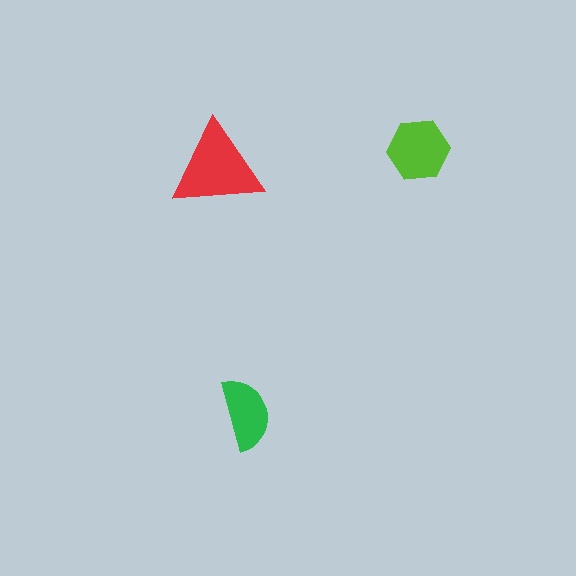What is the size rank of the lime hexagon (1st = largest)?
2nd.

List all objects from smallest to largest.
The green semicircle, the lime hexagon, the red triangle.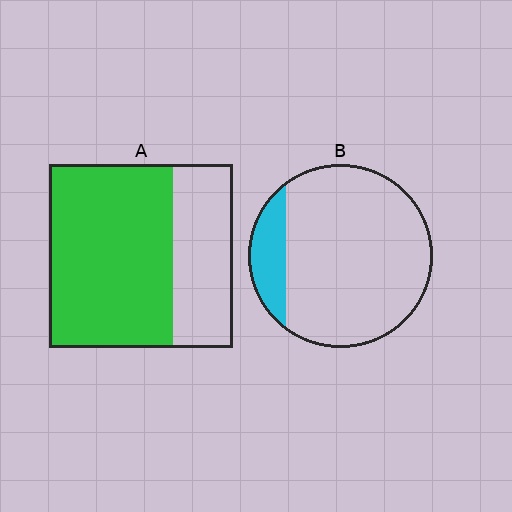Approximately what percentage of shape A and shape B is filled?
A is approximately 65% and B is approximately 15%.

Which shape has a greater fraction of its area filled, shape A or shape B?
Shape A.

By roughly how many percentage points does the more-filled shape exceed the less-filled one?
By roughly 55 percentage points (A over B).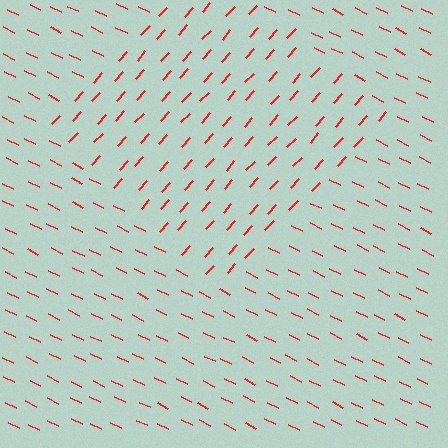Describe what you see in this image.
The image is filled with small red line segments. A diamond region in the image has lines oriented differently from the surrounding lines, creating a visible texture boundary.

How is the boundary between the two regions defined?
The boundary is defined purely by a change in line orientation (approximately 74 degrees difference). All lines are the same color and thickness.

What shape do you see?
I see a diamond.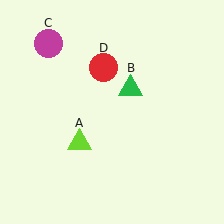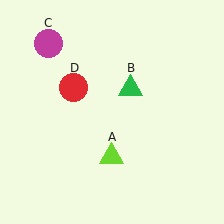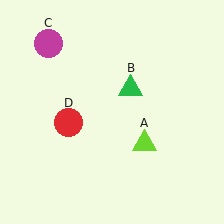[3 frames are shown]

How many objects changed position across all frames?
2 objects changed position: lime triangle (object A), red circle (object D).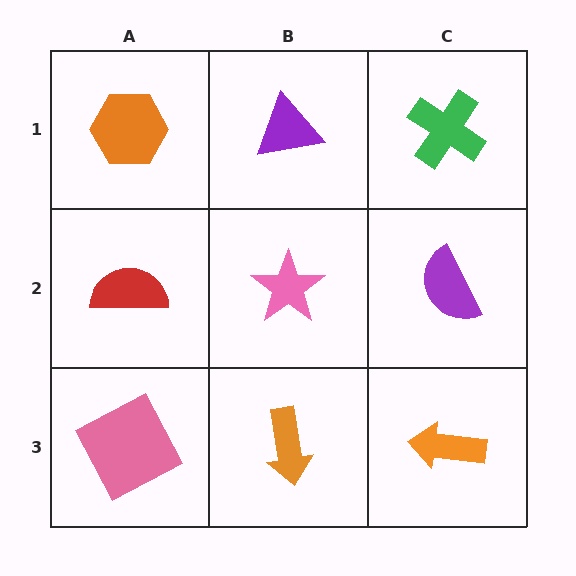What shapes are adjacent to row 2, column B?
A purple triangle (row 1, column B), an orange arrow (row 3, column B), a red semicircle (row 2, column A), a purple semicircle (row 2, column C).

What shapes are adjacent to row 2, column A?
An orange hexagon (row 1, column A), a pink square (row 3, column A), a pink star (row 2, column B).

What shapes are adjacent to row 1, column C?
A purple semicircle (row 2, column C), a purple triangle (row 1, column B).